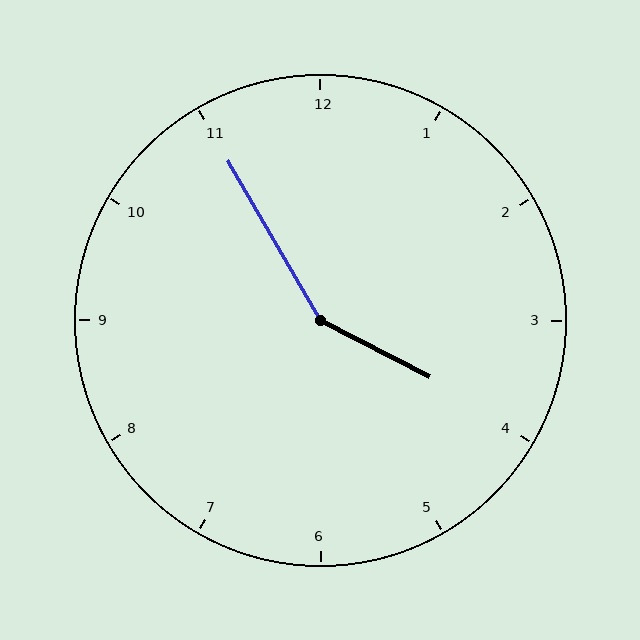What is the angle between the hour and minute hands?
Approximately 148 degrees.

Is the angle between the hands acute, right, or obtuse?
It is obtuse.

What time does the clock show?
3:55.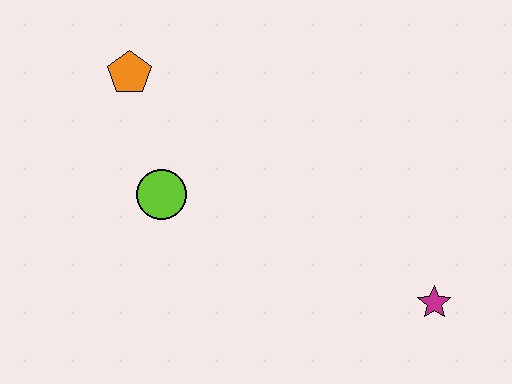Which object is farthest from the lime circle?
The magenta star is farthest from the lime circle.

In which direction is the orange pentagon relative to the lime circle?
The orange pentagon is above the lime circle.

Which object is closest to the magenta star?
The lime circle is closest to the magenta star.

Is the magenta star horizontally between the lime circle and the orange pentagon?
No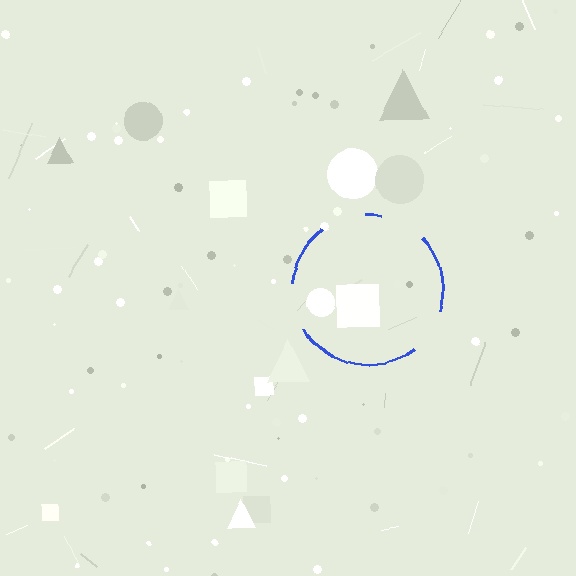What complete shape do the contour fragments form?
The contour fragments form a circle.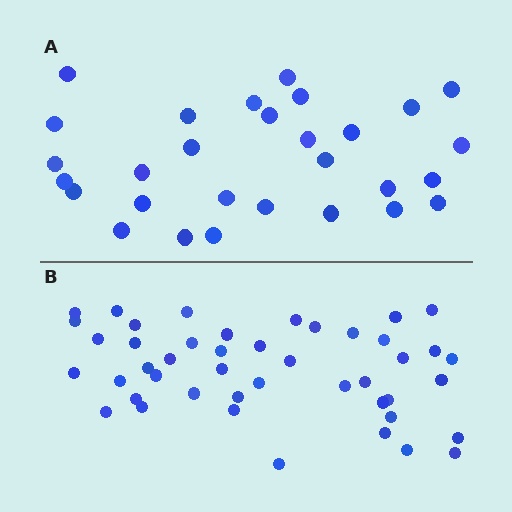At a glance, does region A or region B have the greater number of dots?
Region B (the bottom region) has more dots.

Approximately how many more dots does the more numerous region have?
Region B has approximately 15 more dots than region A.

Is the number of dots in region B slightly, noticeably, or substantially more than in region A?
Region B has substantially more. The ratio is roughly 1.6 to 1.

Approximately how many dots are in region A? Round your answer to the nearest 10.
About 30 dots. (The exact count is 29, which rounds to 30.)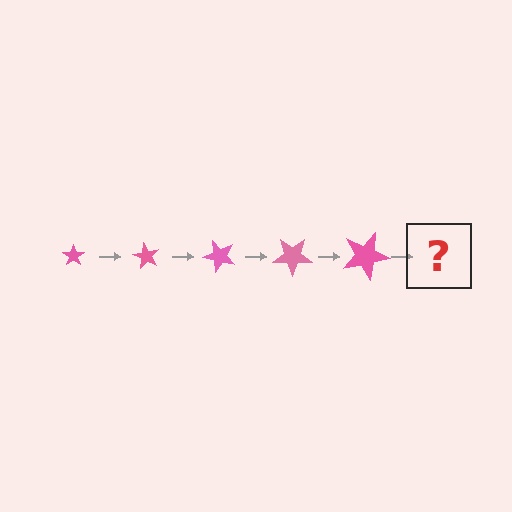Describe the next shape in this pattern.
It should be a star, larger than the previous one and rotated 300 degrees from the start.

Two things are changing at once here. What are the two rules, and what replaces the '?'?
The two rules are that the star grows larger each step and it rotates 60 degrees each step. The '?' should be a star, larger than the previous one and rotated 300 degrees from the start.